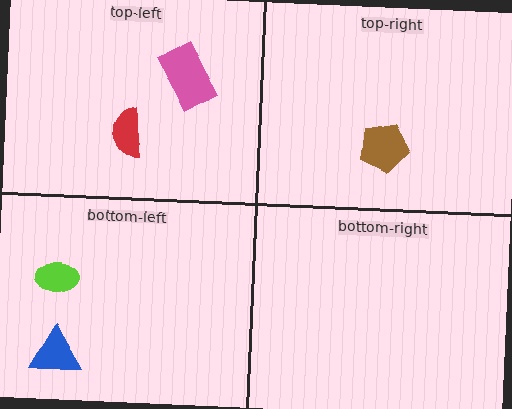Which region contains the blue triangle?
The bottom-left region.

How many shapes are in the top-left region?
2.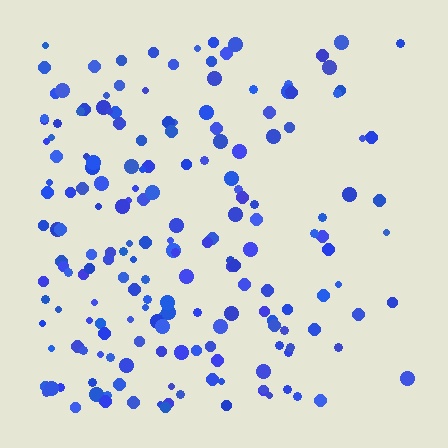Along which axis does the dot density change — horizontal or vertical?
Horizontal.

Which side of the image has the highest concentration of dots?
The left.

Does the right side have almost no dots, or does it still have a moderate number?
Still a moderate number, just noticeably fewer than the left.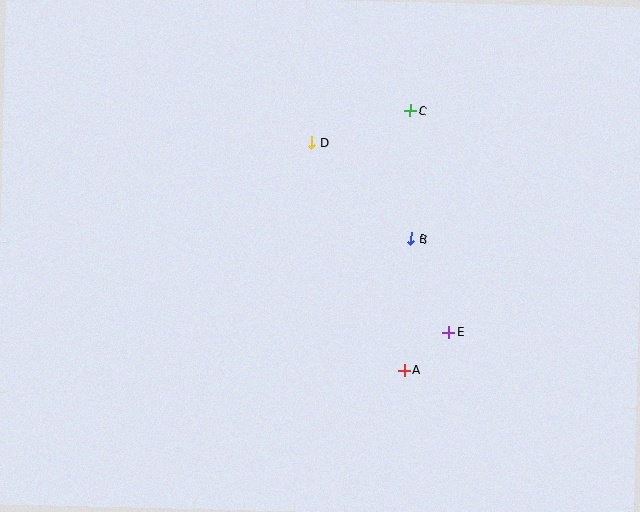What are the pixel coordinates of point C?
Point C is at (410, 111).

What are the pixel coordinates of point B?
Point B is at (411, 239).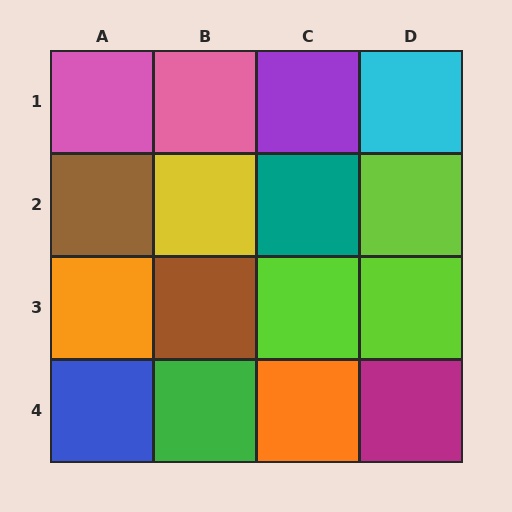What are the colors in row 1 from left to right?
Pink, pink, purple, cyan.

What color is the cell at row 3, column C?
Lime.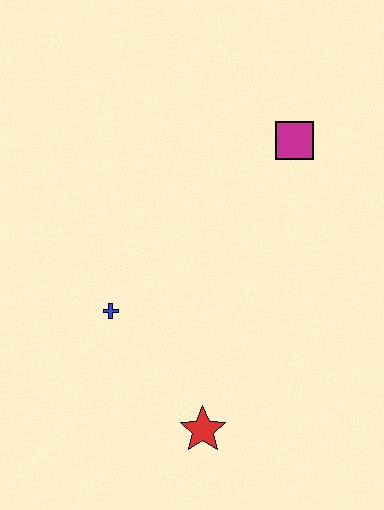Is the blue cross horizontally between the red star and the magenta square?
No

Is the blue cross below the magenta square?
Yes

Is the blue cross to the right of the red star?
No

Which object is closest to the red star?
The blue cross is closest to the red star.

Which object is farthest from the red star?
The magenta square is farthest from the red star.